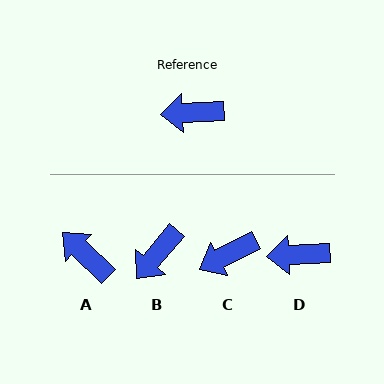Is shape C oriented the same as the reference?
No, it is off by about 25 degrees.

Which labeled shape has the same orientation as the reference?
D.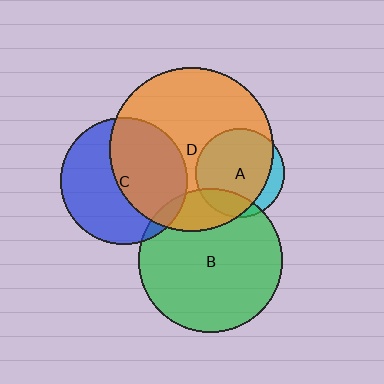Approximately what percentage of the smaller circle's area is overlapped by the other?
Approximately 85%.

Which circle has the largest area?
Circle D (orange).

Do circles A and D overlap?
Yes.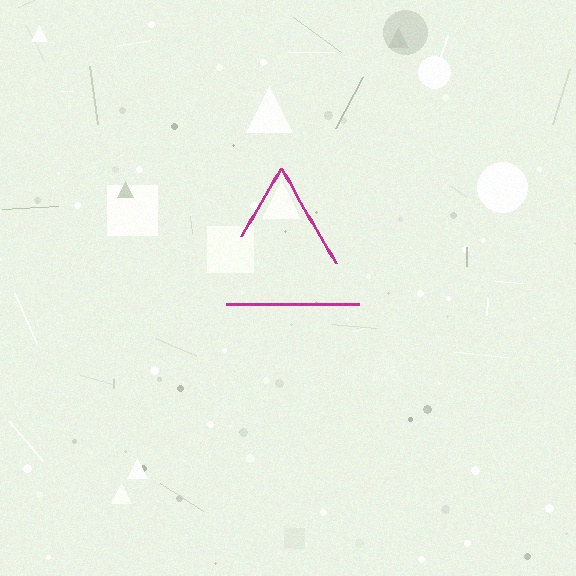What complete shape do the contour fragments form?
The contour fragments form a triangle.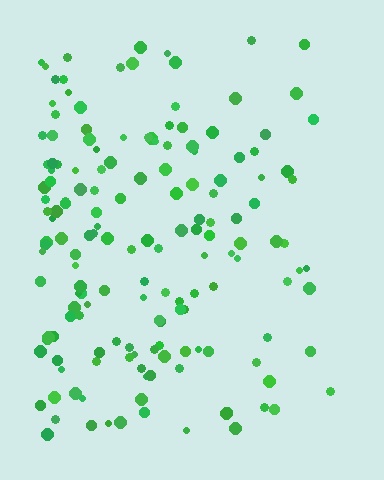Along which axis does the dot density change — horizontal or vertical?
Horizontal.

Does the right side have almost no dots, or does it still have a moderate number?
Still a moderate number, just noticeably fewer than the left.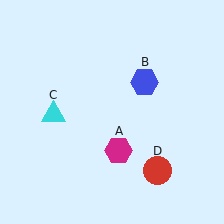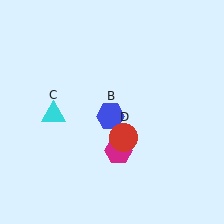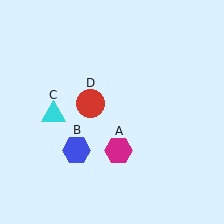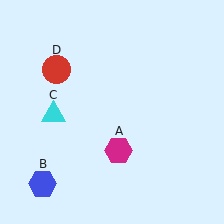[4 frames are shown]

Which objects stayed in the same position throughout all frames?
Magenta hexagon (object A) and cyan triangle (object C) remained stationary.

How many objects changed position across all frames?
2 objects changed position: blue hexagon (object B), red circle (object D).